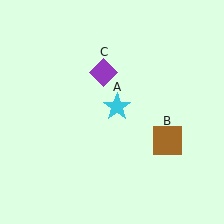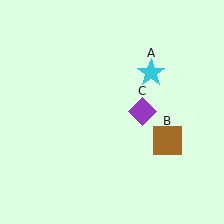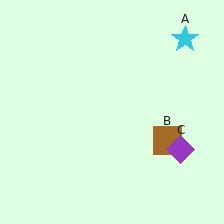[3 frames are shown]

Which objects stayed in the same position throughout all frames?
Brown square (object B) remained stationary.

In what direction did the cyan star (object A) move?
The cyan star (object A) moved up and to the right.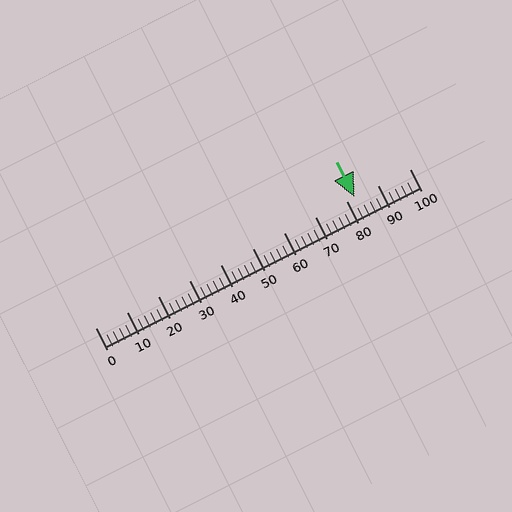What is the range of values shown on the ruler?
The ruler shows values from 0 to 100.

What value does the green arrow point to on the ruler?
The green arrow points to approximately 82.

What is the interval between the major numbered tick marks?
The major tick marks are spaced 10 units apart.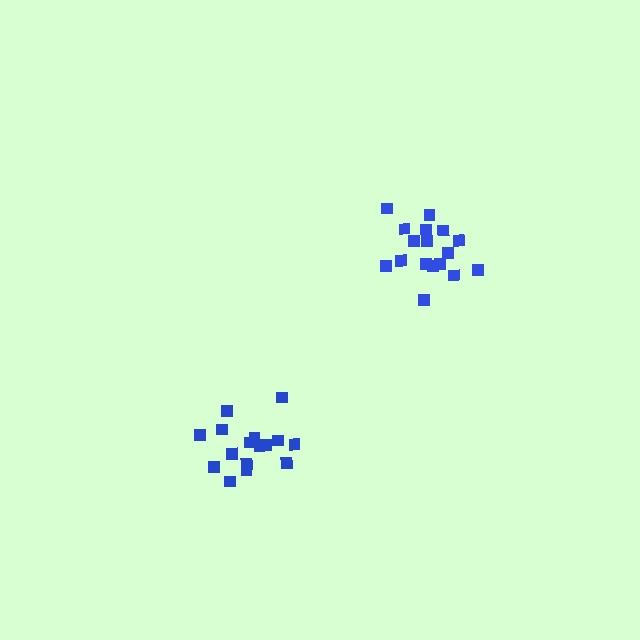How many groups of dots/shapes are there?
There are 2 groups.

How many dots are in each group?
Group 1: 17 dots, Group 2: 16 dots (33 total).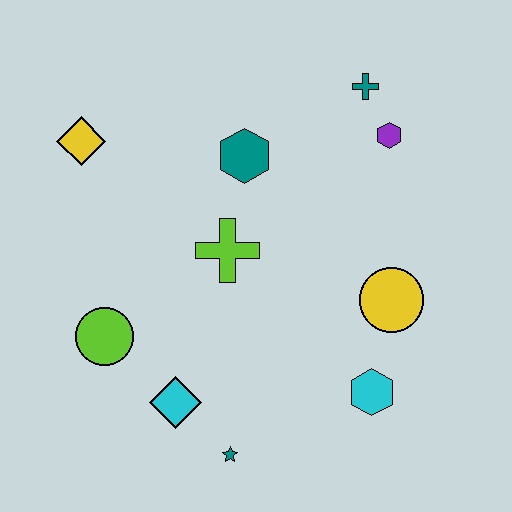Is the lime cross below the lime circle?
No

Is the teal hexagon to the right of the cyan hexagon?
No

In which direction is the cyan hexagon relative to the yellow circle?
The cyan hexagon is below the yellow circle.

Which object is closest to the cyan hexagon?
The yellow circle is closest to the cyan hexagon.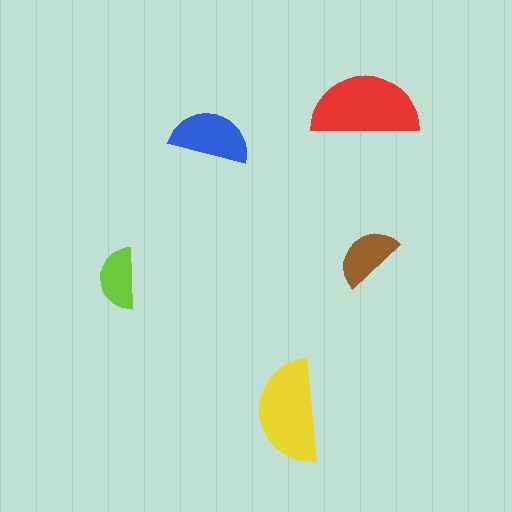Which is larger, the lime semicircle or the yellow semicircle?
The yellow one.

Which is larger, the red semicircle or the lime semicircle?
The red one.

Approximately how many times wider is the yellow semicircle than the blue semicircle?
About 1.5 times wider.